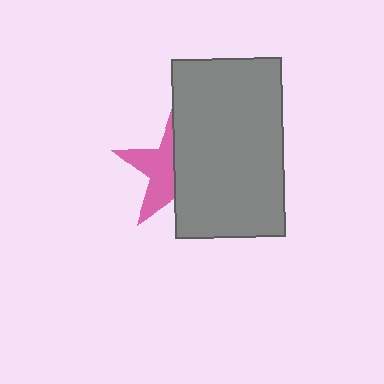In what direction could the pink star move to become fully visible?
The pink star could move left. That would shift it out from behind the gray rectangle entirely.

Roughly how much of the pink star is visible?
A small part of it is visible (roughly 45%).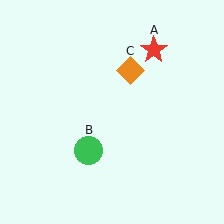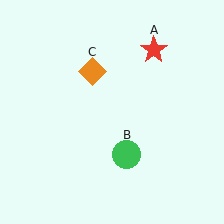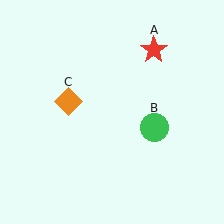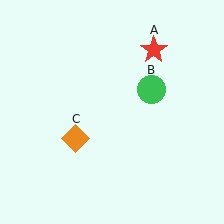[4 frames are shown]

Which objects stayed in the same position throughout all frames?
Red star (object A) remained stationary.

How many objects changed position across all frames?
2 objects changed position: green circle (object B), orange diamond (object C).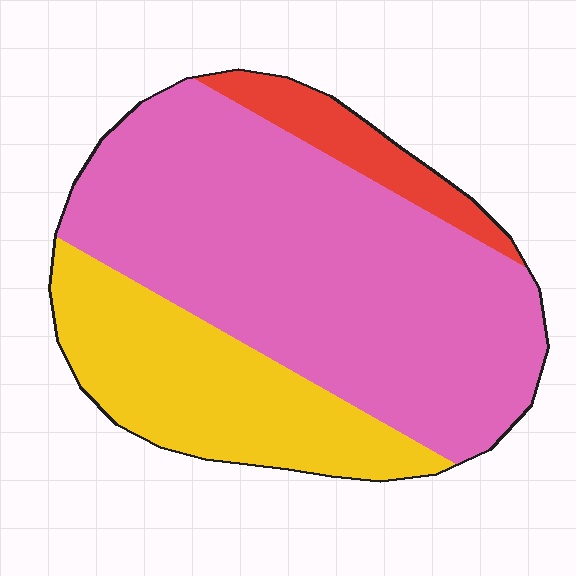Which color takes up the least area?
Red, at roughly 10%.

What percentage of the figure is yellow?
Yellow takes up between a quarter and a half of the figure.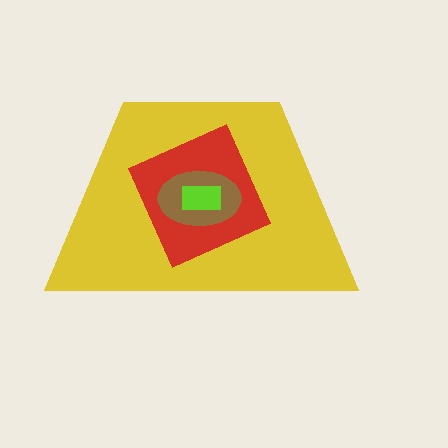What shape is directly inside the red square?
The brown ellipse.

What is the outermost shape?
The yellow trapezoid.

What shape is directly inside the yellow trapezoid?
The red square.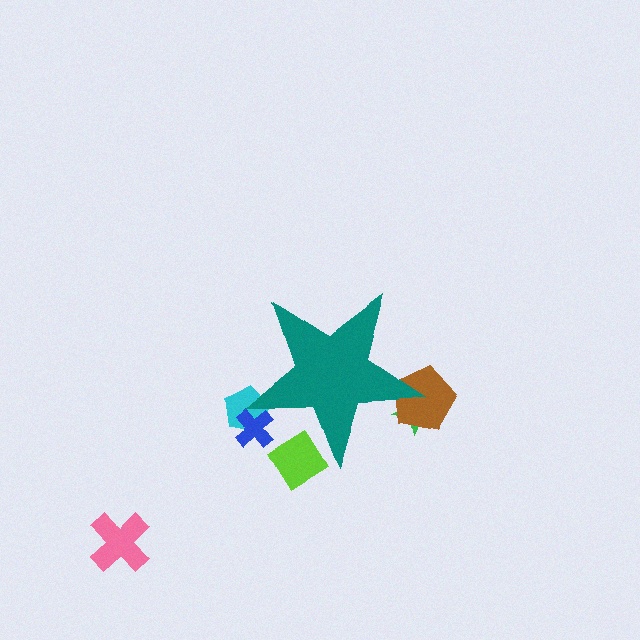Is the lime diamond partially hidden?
Yes, the lime diamond is partially hidden behind the teal star.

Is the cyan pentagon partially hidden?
Yes, the cyan pentagon is partially hidden behind the teal star.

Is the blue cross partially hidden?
Yes, the blue cross is partially hidden behind the teal star.